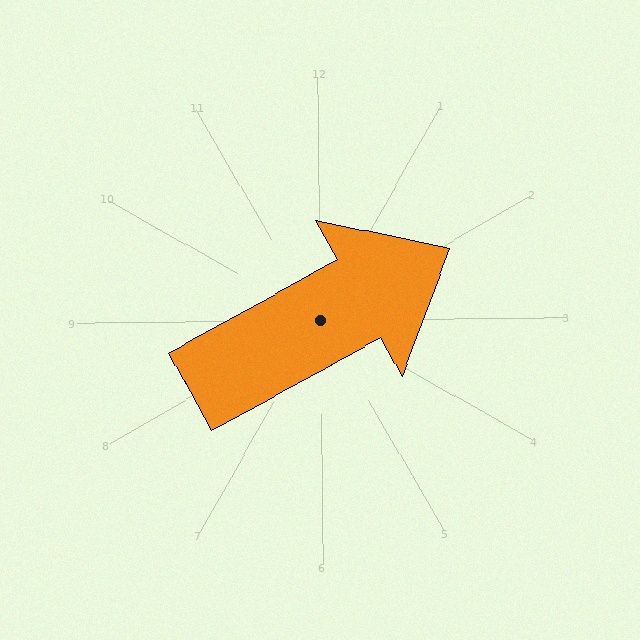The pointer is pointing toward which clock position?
Roughly 2 o'clock.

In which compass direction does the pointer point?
Northeast.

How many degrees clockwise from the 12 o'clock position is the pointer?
Approximately 62 degrees.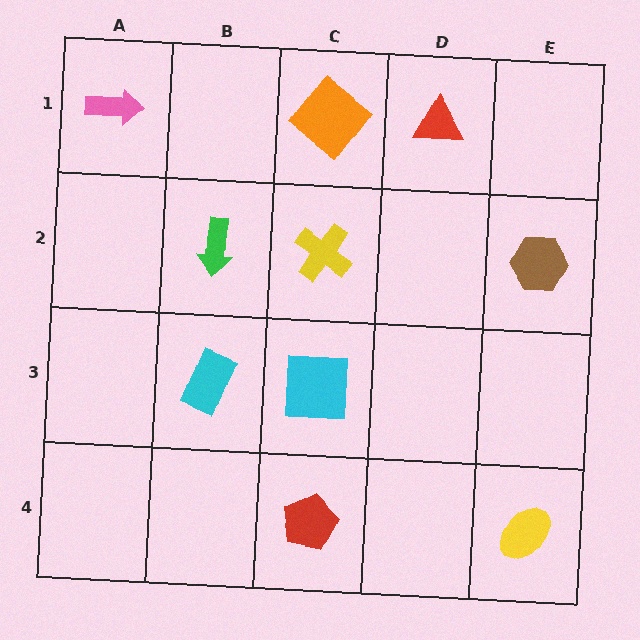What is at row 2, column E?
A brown hexagon.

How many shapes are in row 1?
3 shapes.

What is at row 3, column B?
A cyan rectangle.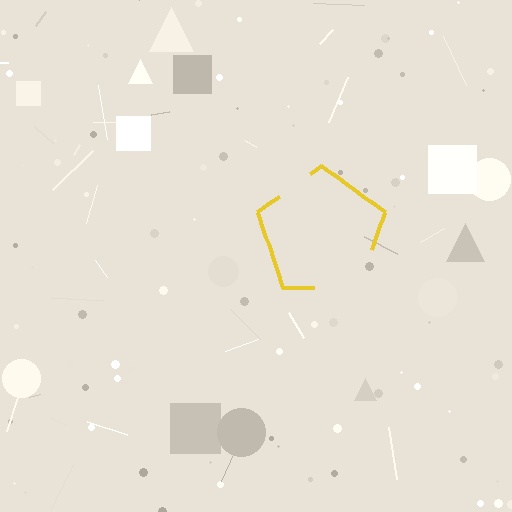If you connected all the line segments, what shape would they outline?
They would outline a pentagon.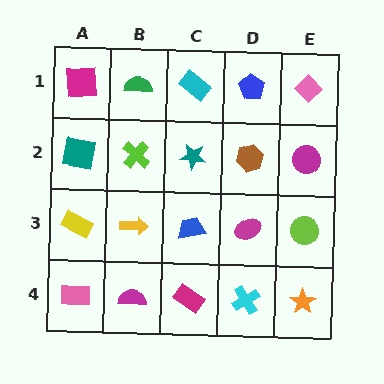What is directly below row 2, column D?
A magenta ellipse.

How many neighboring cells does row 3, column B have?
4.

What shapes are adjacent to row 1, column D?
A brown hexagon (row 2, column D), a cyan rectangle (row 1, column C), a pink diamond (row 1, column E).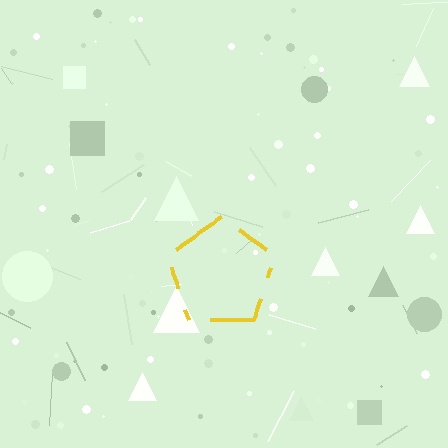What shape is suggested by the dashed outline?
The dashed outline suggests a pentagon.